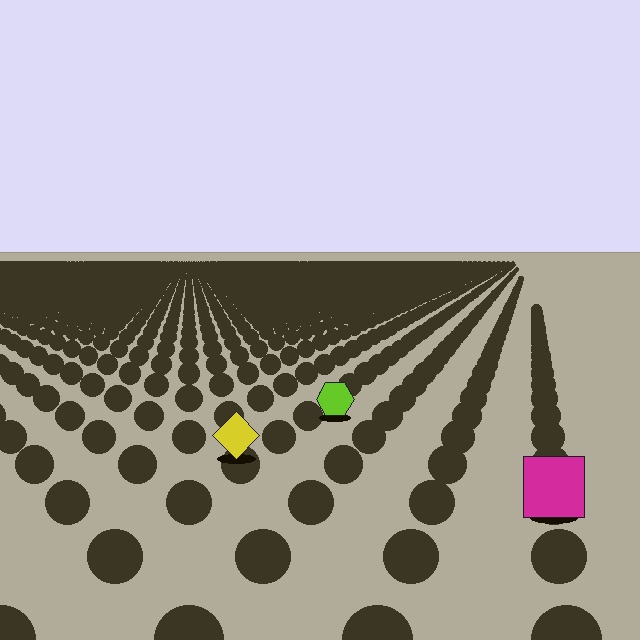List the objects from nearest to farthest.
From nearest to farthest: the magenta square, the yellow diamond, the lime hexagon.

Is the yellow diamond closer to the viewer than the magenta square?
No. The magenta square is closer — you can tell from the texture gradient: the ground texture is coarser near it.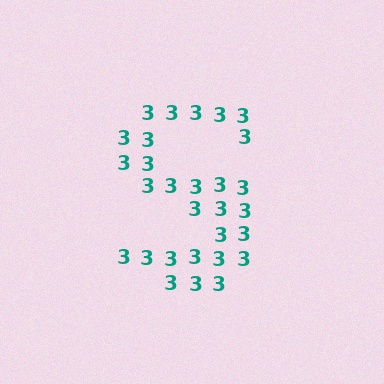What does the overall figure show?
The overall figure shows the letter S.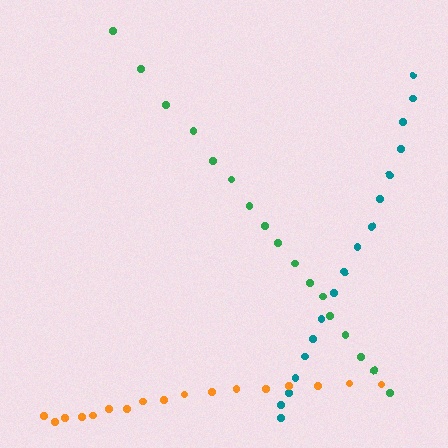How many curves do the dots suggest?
There are 3 distinct paths.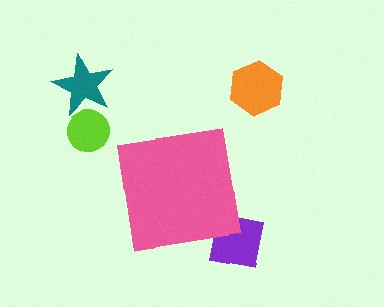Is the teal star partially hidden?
No, the teal star is fully visible.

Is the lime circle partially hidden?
No, the lime circle is fully visible.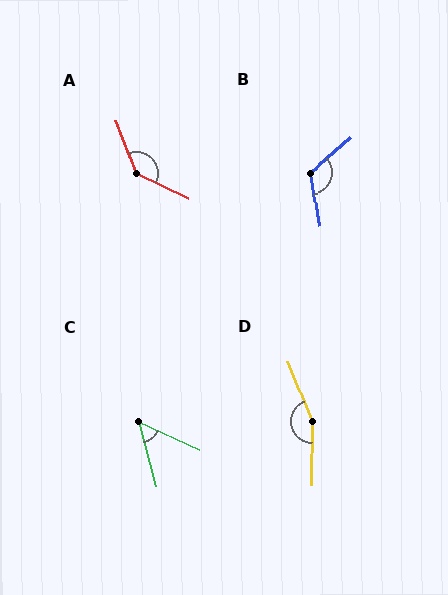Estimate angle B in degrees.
Approximately 122 degrees.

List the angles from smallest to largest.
C (50°), B (122°), A (136°), D (158°).